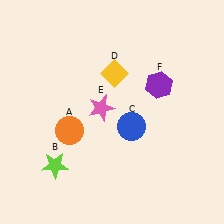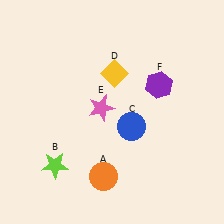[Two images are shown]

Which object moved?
The orange circle (A) moved down.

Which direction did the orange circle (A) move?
The orange circle (A) moved down.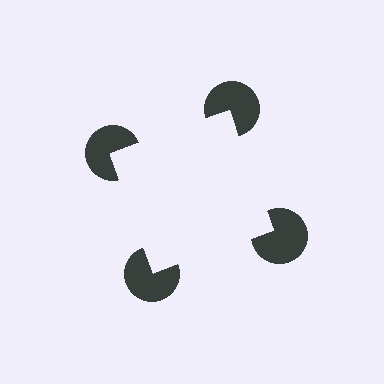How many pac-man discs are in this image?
There are 4 — one at each vertex of the illusory square.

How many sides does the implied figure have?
4 sides.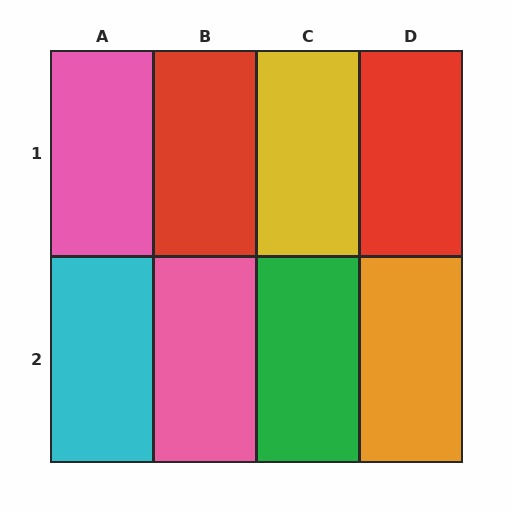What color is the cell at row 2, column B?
Pink.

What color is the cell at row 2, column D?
Orange.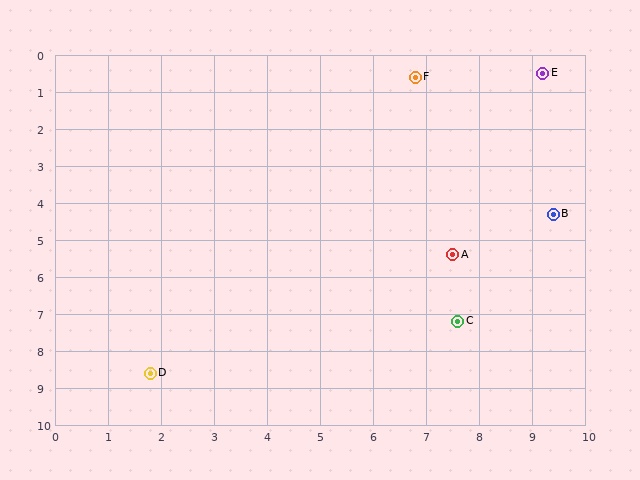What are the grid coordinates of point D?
Point D is at approximately (1.8, 8.6).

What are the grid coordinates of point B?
Point B is at approximately (9.4, 4.3).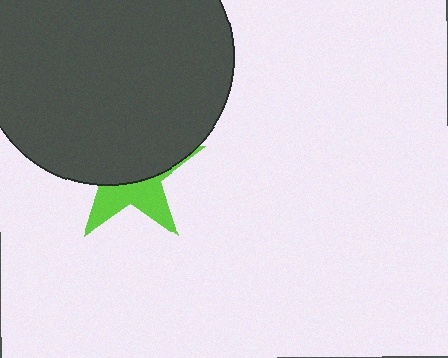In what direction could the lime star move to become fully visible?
The lime star could move down. That would shift it out from behind the dark gray circle entirely.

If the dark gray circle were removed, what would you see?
You would see the complete lime star.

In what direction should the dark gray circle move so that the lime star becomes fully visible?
The dark gray circle should move up. That is the shortest direction to clear the overlap and leave the lime star fully visible.